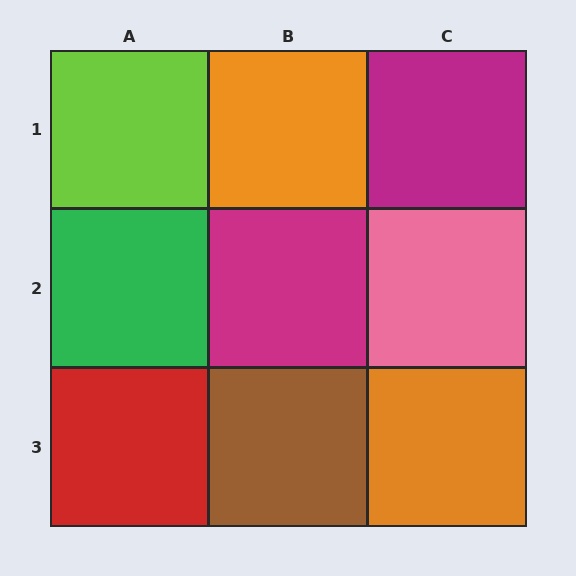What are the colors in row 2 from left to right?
Green, magenta, pink.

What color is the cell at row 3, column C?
Orange.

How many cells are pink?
1 cell is pink.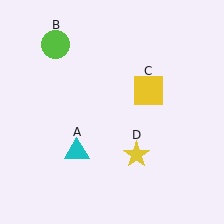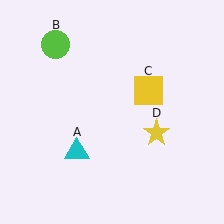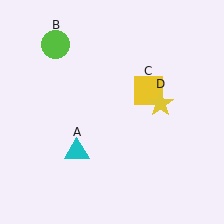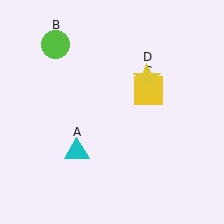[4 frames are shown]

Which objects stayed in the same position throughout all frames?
Cyan triangle (object A) and lime circle (object B) and yellow square (object C) remained stationary.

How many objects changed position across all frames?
1 object changed position: yellow star (object D).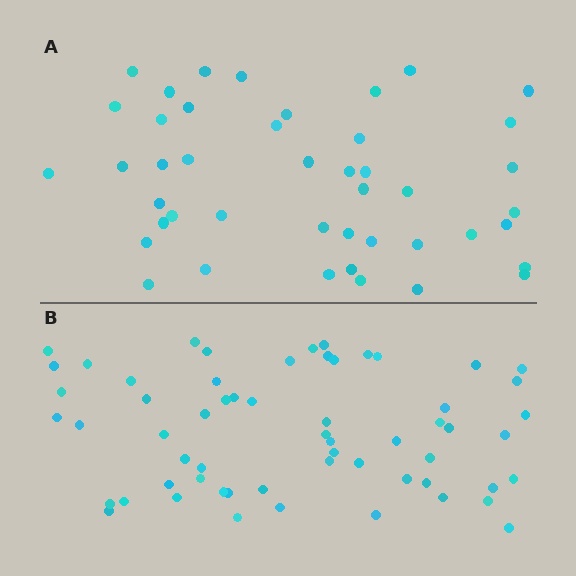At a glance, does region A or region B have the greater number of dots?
Region B (the bottom region) has more dots.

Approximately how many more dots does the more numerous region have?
Region B has approximately 15 more dots than region A.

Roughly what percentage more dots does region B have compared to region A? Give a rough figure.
About 35% more.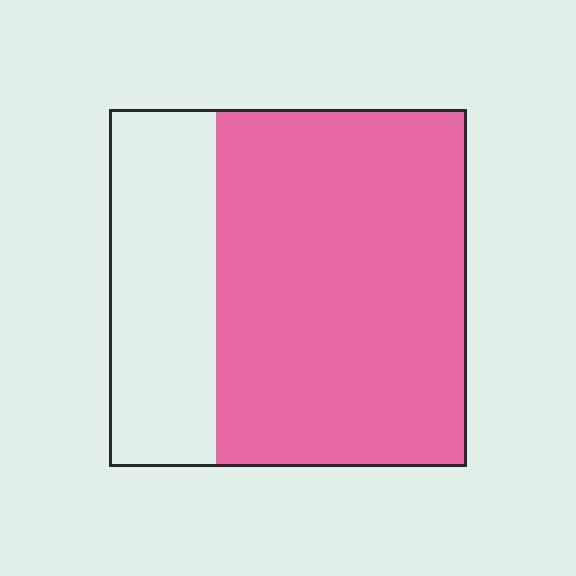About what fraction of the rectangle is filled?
About two thirds (2/3).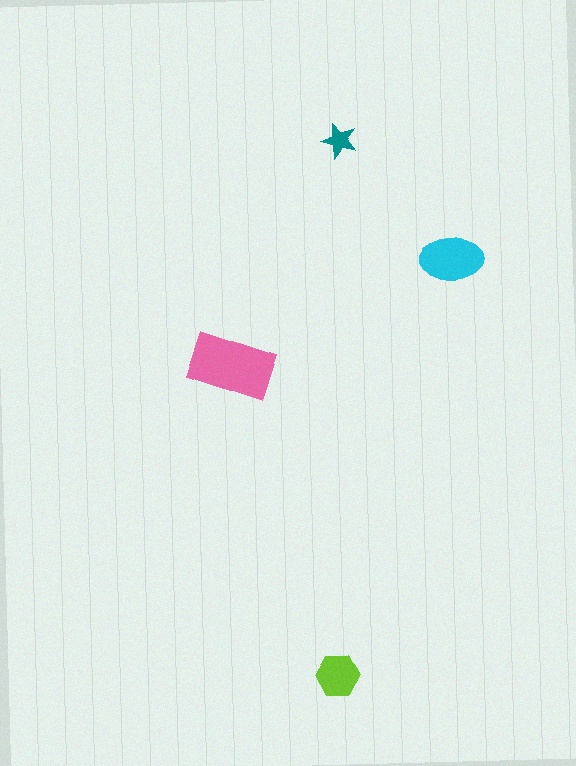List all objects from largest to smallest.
The pink rectangle, the cyan ellipse, the lime hexagon, the teal star.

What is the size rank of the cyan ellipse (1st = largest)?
2nd.